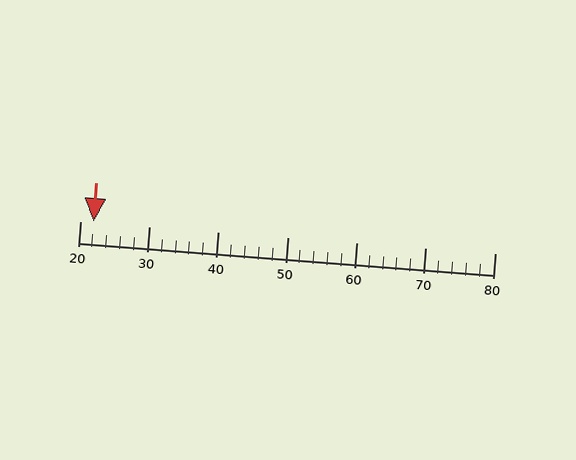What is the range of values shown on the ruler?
The ruler shows values from 20 to 80.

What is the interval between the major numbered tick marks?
The major tick marks are spaced 10 units apart.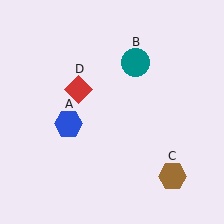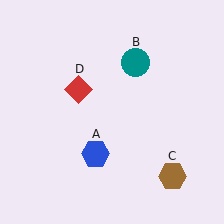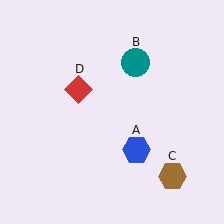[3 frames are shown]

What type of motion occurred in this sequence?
The blue hexagon (object A) rotated counterclockwise around the center of the scene.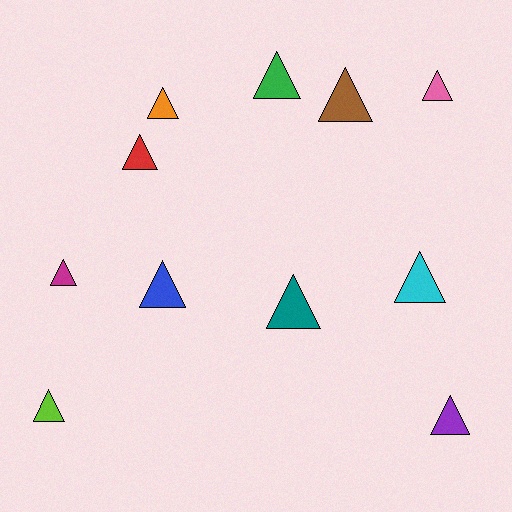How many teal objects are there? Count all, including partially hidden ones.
There is 1 teal object.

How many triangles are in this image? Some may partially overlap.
There are 11 triangles.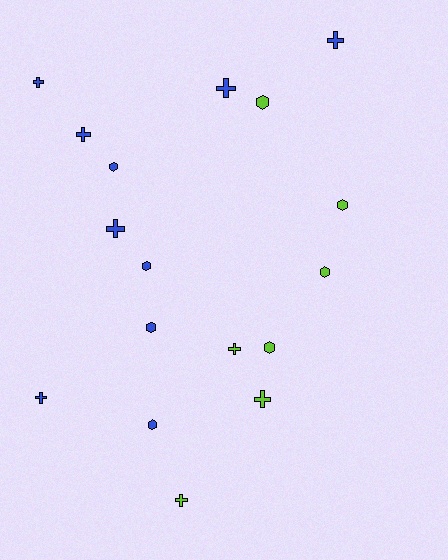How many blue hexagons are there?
There are 4 blue hexagons.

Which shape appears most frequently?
Cross, with 9 objects.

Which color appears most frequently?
Blue, with 10 objects.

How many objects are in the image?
There are 17 objects.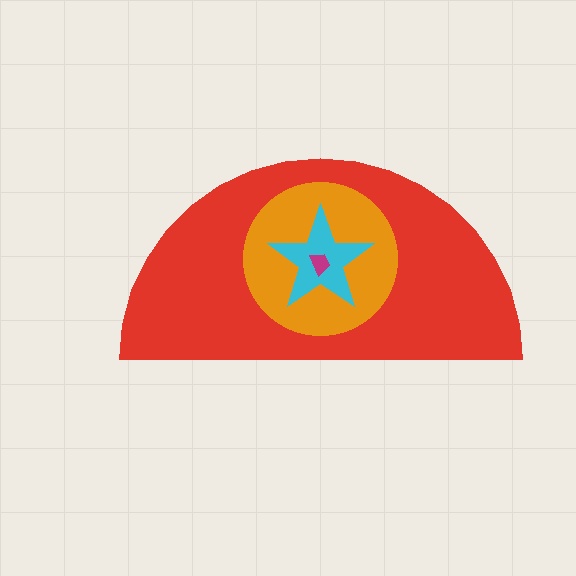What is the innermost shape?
The magenta trapezoid.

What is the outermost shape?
The red semicircle.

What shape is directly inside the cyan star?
The magenta trapezoid.